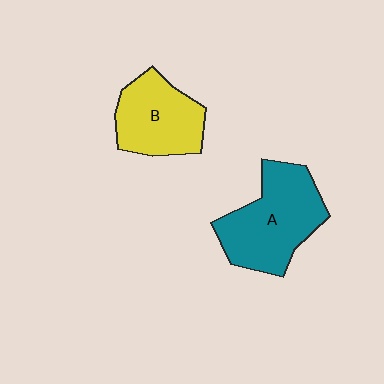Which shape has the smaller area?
Shape B (yellow).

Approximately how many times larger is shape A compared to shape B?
Approximately 1.3 times.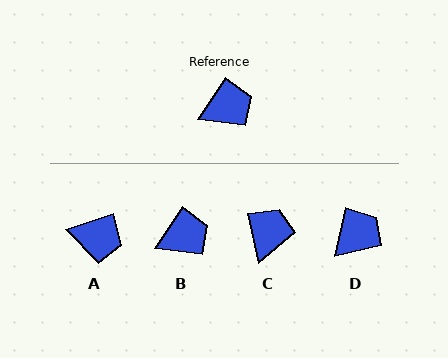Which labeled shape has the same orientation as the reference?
B.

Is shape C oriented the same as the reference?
No, it is off by about 46 degrees.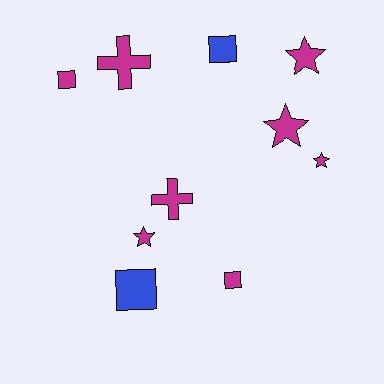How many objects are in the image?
There are 10 objects.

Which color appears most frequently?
Magenta, with 8 objects.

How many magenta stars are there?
There are 4 magenta stars.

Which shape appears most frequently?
Star, with 4 objects.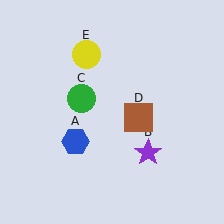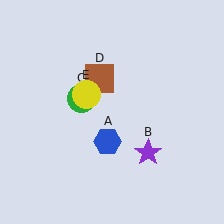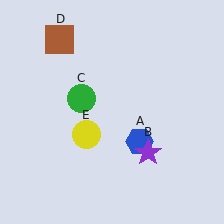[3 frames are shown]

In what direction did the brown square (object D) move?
The brown square (object D) moved up and to the left.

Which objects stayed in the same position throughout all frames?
Purple star (object B) and green circle (object C) remained stationary.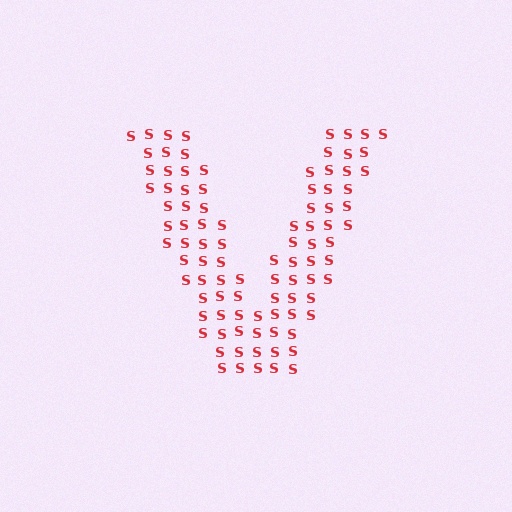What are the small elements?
The small elements are letter S's.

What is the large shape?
The large shape is the letter V.